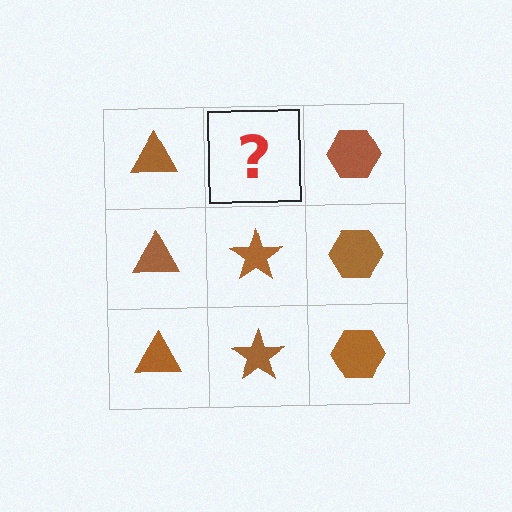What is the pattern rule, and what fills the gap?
The rule is that each column has a consistent shape. The gap should be filled with a brown star.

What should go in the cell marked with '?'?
The missing cell should contain a brown star.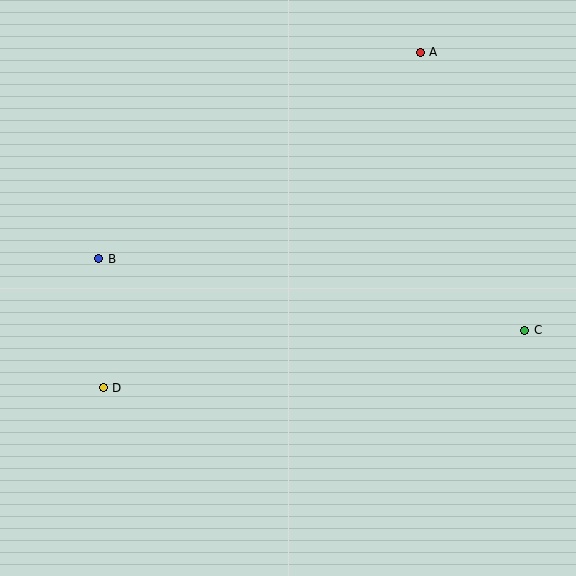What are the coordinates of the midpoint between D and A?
The midpoint between D and A is at (262, 220).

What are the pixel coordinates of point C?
Point C is at (525, 330).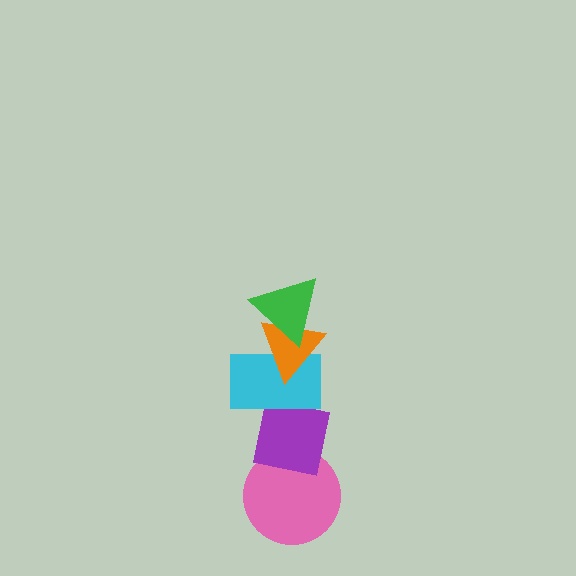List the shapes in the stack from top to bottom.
From top to bottom: the green triangle, the orange triangle, the cyan rectangle, the purple square, the pink circle.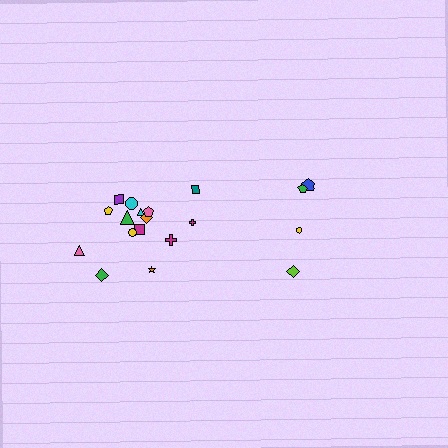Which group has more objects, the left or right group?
The left group.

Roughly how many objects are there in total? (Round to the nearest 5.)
Roughly 20 objects in total.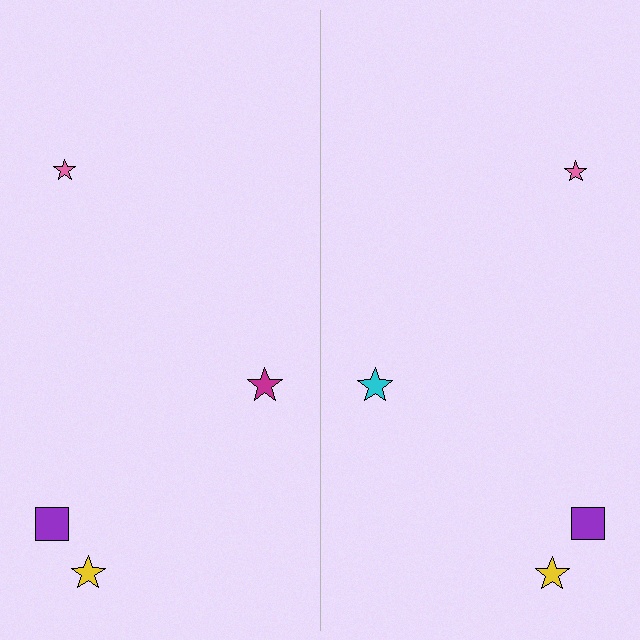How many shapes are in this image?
There are 8 shapes in this image.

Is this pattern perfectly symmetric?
No, the pattern is not perfectly symmetric. The cyan star on the right side breaks the symmetry — its mirror counterpart is magenta.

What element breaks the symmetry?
The cyan star on the right side breaks the symmetry — its mirror counterpart is magenta.